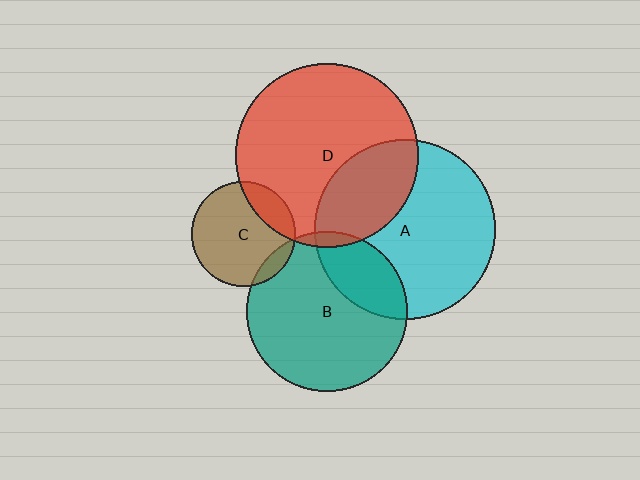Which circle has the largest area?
Circle D (red).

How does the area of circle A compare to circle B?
Approximately 1.3 times.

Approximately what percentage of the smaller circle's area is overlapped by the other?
Approximately 5%.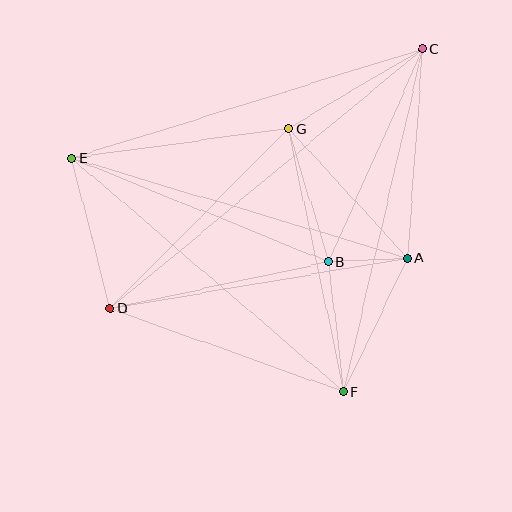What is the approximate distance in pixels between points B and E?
The distance between B and E is approximately 277 pixels.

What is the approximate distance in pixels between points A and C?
The distance between A and C is approximately 209 pixels.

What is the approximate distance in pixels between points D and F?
The distance between D and F is approximately 247 pixels.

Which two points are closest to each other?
Points A and B are closest to each other.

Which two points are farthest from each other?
Points C and D are farthest from each other.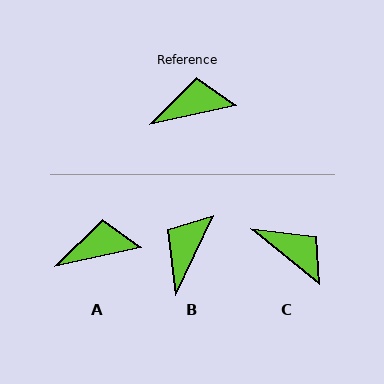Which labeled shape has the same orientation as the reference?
A.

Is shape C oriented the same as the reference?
No, it is off by about 51 degrees.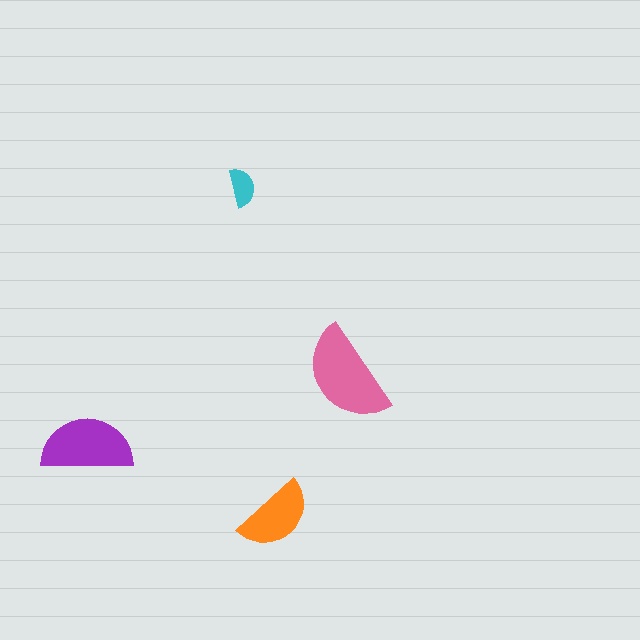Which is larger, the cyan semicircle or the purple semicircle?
The purple one.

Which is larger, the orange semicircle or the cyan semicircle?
The orange one.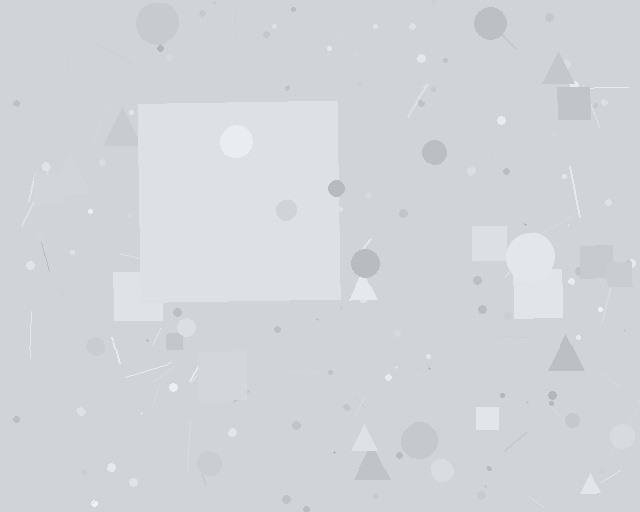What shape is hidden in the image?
A square is hidden in the image.